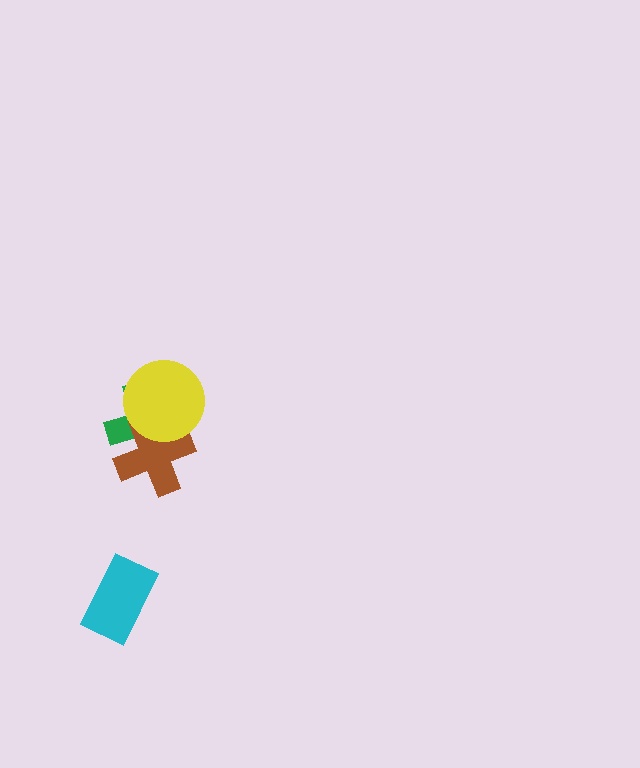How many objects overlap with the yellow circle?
2 objects overlap with the yellow circle.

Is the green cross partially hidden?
Yes, it is partially covered by another shape.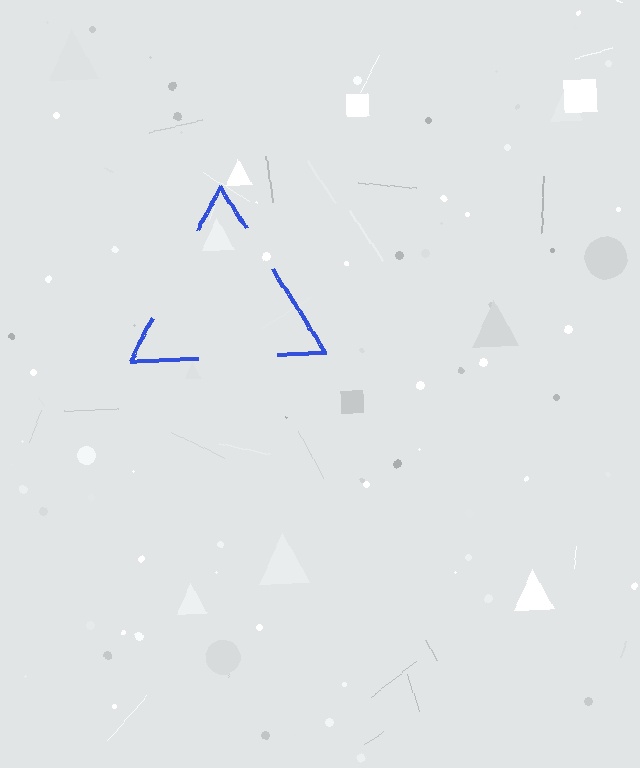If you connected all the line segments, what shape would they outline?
They would outline a triangle.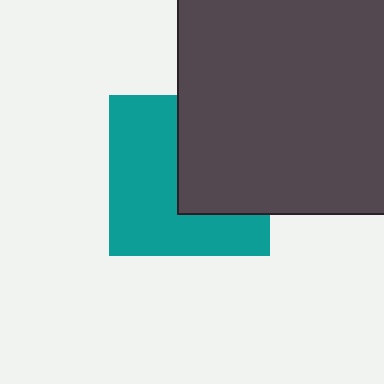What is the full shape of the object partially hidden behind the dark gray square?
The partially hidden object is a teal square.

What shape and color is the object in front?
The object in front is a dark gray square.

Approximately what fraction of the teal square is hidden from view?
Roughly 43% of the teal square is hidden behind the dark gray square.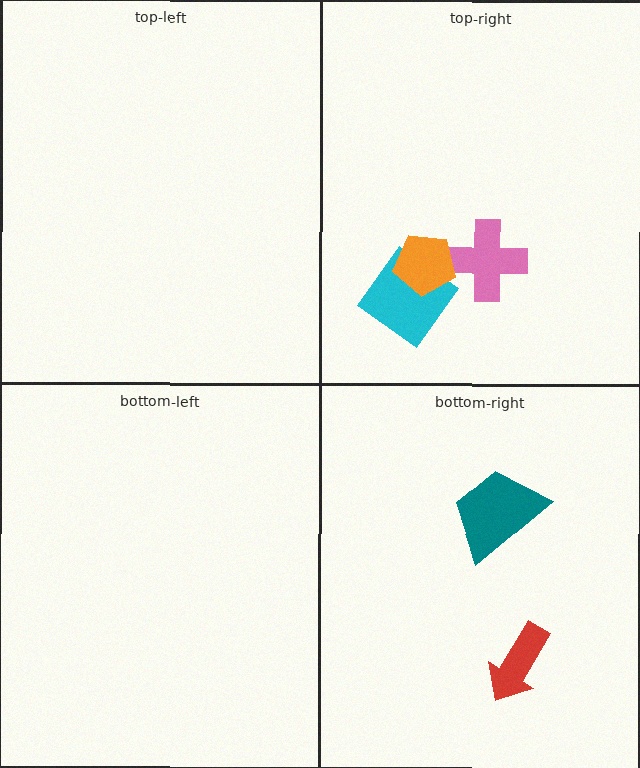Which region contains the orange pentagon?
The top-right region.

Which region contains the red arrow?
The bottom-right region.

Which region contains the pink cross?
The top-right region.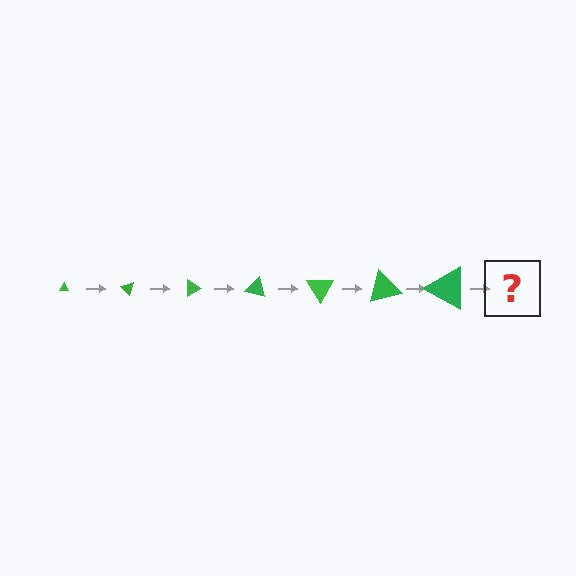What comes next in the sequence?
The next element should be a triangle, larger than the previous one and rotated 315 degrees from the start.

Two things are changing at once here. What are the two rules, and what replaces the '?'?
The two rules are that the triangle grows larger each step and it rotates 45 degrees each step. The '?' should be a triangle, larger than the previous one and rotated 315 degrees from the start.